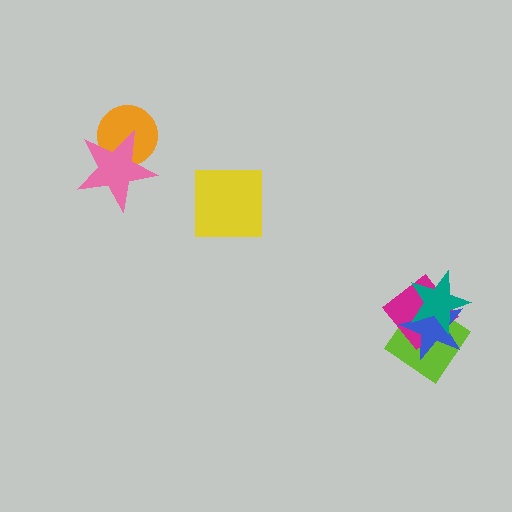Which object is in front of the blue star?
The teal star is in front of the blue star.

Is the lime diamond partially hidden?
Yes, it is partially covered by another shape.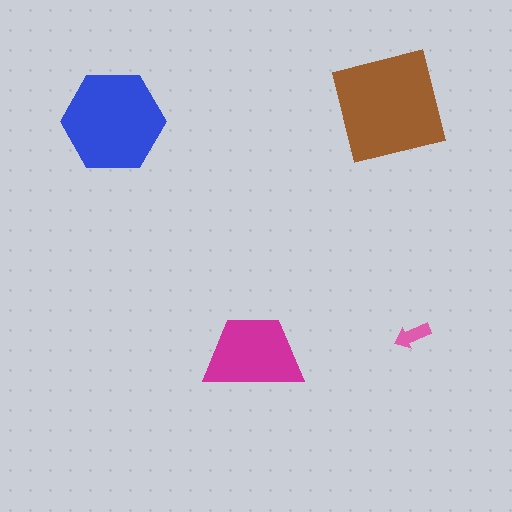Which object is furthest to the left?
The blue hexagon is leftmost.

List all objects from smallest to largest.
The pink arrow, the magenta trapezoid, the blue hexagon, the brown square.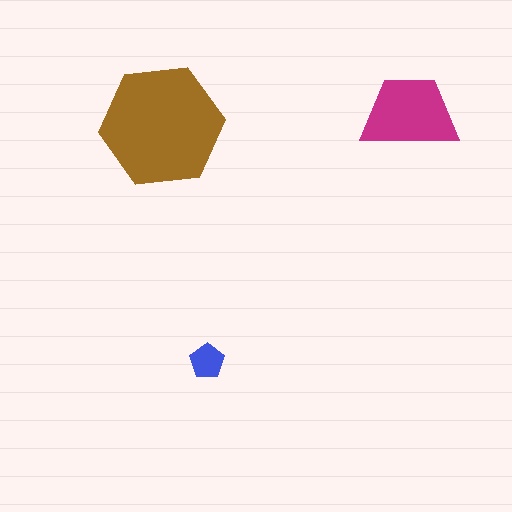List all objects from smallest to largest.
The blue pentagon, the magenta trapezoid, the brown hexagon.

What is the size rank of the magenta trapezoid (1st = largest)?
2nd.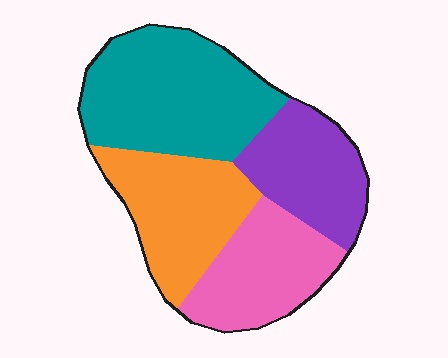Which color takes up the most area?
Teal, at roughly 35%.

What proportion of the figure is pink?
Pink takes up about one fifth (1/5) of the figure.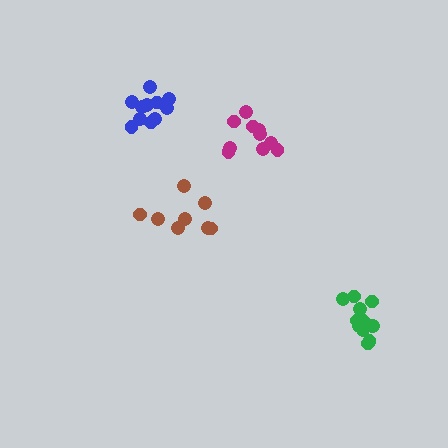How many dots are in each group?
Group 1: 10 dots, Group 2: 12 dots, Group 3: 11 dots, Group 4: 8 dots (41 total).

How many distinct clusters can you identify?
There are 4 distinct clusters.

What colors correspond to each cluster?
The clusters are colored: magenta, green, blue, brown.